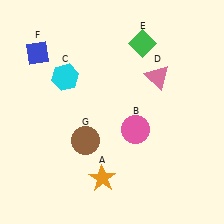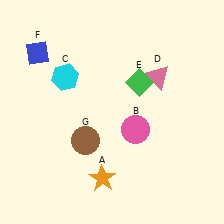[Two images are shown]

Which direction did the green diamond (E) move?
The green diamond (E) moved down.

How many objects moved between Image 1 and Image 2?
1 object moved between the two images.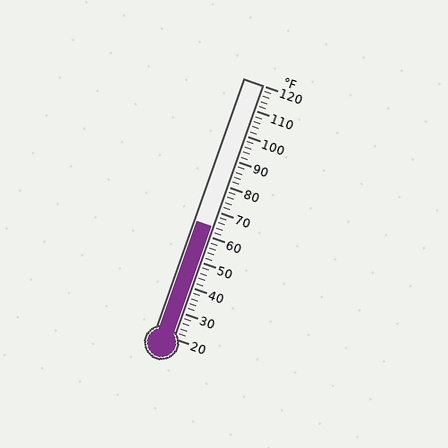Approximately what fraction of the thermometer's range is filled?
The thermometer is filled to approximately 45% of its range.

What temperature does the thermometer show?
The thermometer shows approximately 64°F.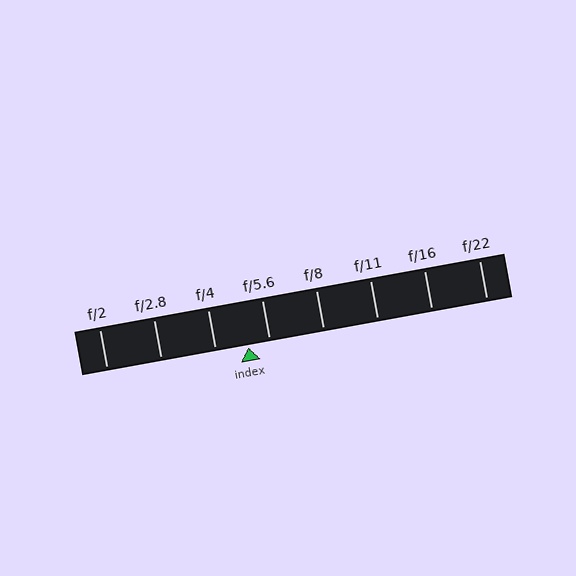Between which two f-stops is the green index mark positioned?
The index mark is between f/4 and f/5.6.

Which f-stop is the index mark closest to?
The index mark is closest to f/5.6.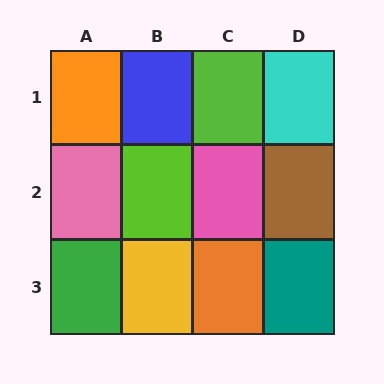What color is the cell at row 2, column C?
Pink.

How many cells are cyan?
1 cell is cyan.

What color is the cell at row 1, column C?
Lime.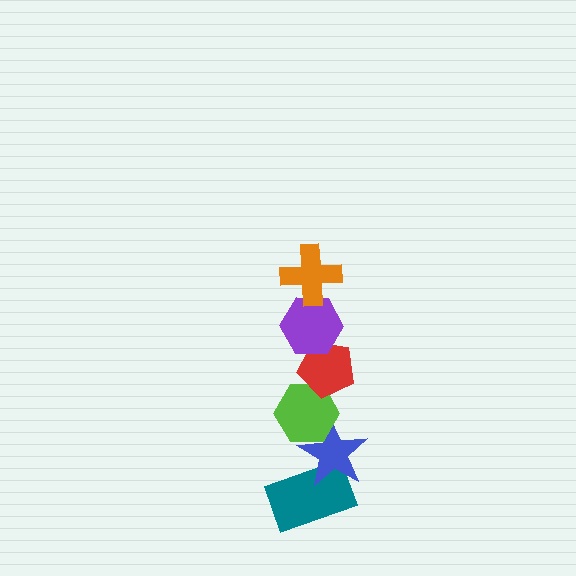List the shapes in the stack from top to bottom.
From top to bottom: the orange cross, the purple hexagon, the red pentagon, the lime hexagon, the blue star, the teal rectangle.